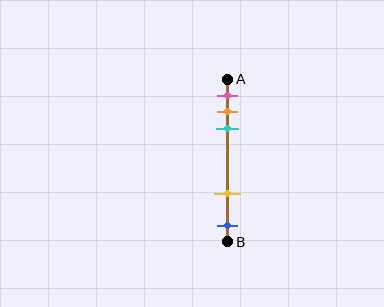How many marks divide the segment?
There are 5 marks dividing the segment.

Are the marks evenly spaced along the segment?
No, the marks are not evenly spaced.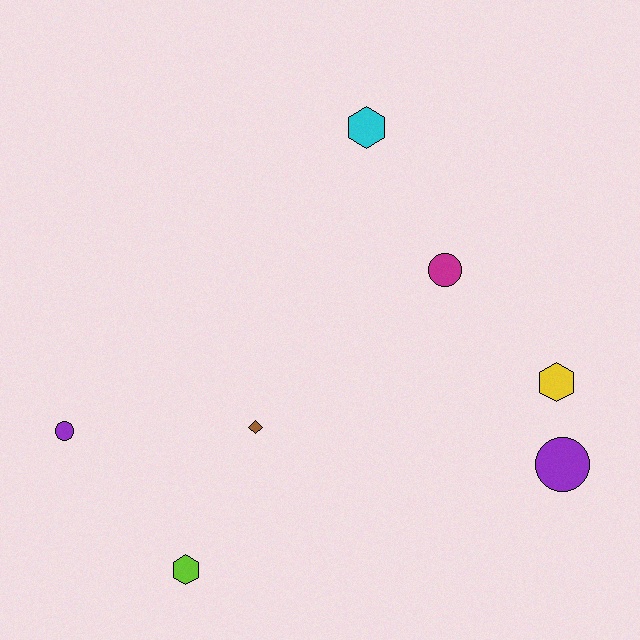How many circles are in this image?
There are 3 circles.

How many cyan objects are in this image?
There is 1 cyan object.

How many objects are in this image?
There are 7 objects.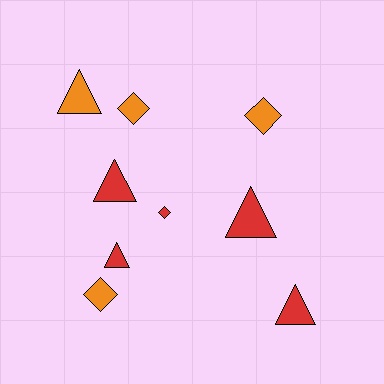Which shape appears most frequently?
Triangle, with 5 objects.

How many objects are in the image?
There are 9 objects.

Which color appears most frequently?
Red, with 5 objects.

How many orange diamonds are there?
There are 3 orange diamonds.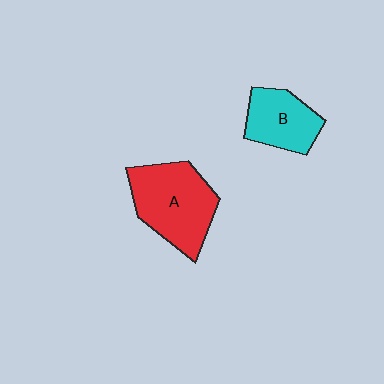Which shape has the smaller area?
Shape B (cyan).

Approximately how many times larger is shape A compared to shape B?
Approximately 1.5 times.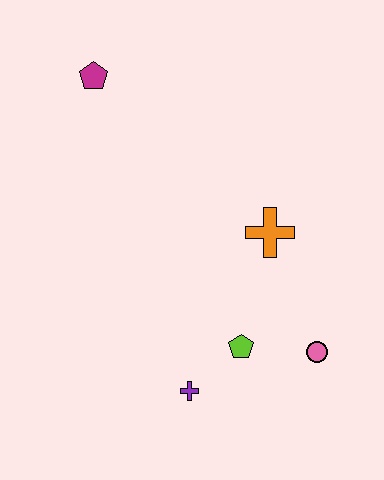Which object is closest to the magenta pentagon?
The orange cross is closest to the magenta pentagon.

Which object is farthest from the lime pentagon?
The magenta pentagon is farthest from the lime pentagon.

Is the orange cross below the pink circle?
No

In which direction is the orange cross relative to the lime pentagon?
The orange cross is above the lime pentagon.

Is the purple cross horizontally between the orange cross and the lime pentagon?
No